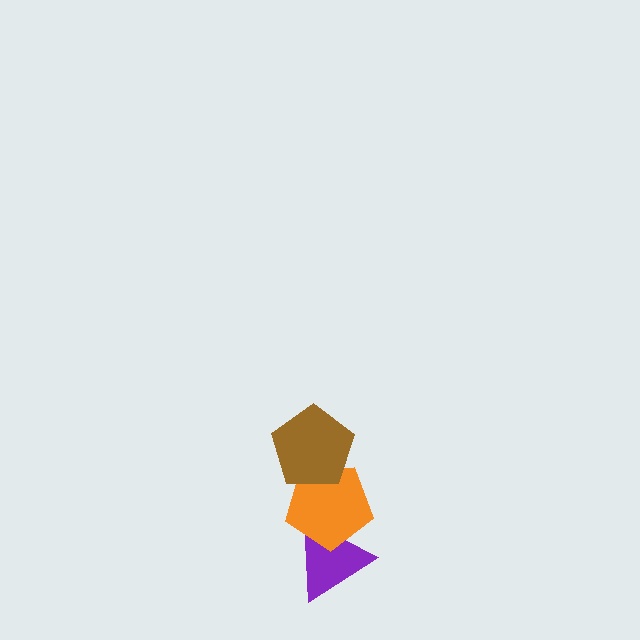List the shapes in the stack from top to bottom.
From top to bottom: the brown pentagon, the orange pentagon, the purple triangle.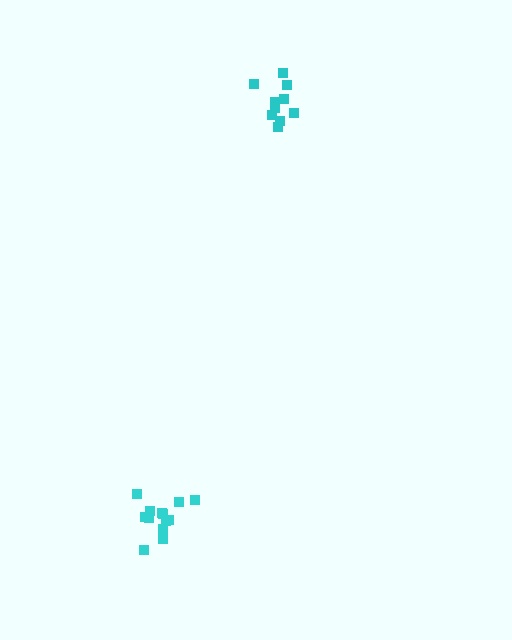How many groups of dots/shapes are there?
There are 2 groups.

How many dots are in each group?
Group 1: 13 dots, Group 2: 10 dots (23 total).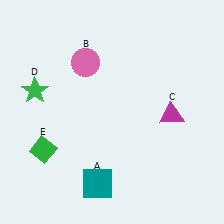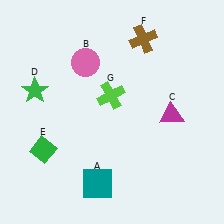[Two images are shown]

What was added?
A brown cross (F), a lime cross (G) were added in Image 2.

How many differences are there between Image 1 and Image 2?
There are 2 differences between the two images.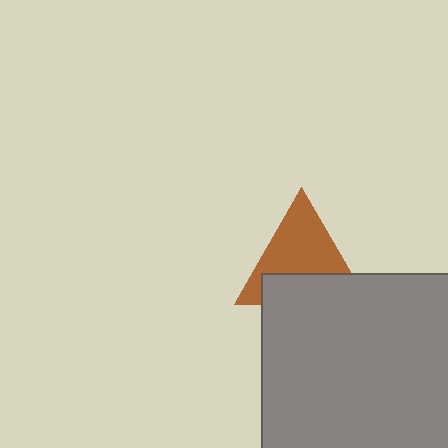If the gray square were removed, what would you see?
You would see the complete brown triangle.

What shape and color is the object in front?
The object in front is a gray square.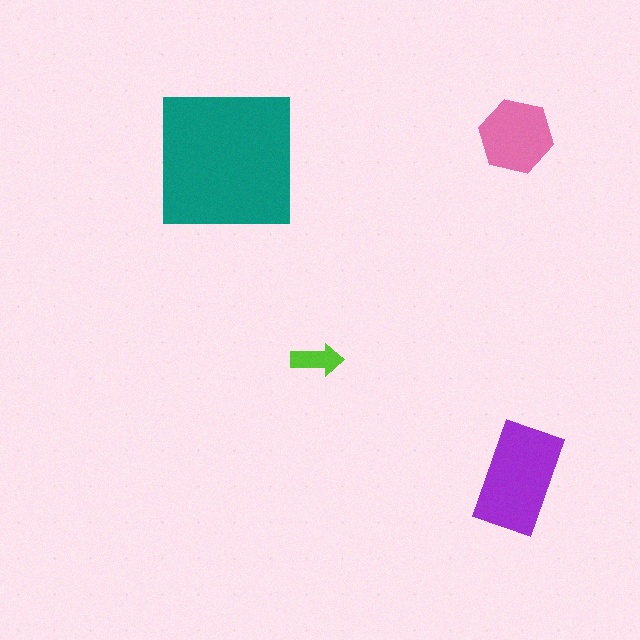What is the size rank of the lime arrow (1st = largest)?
4th.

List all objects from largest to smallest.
The teal square, the purple rectangle, the pink hexagon, the lime arrow.